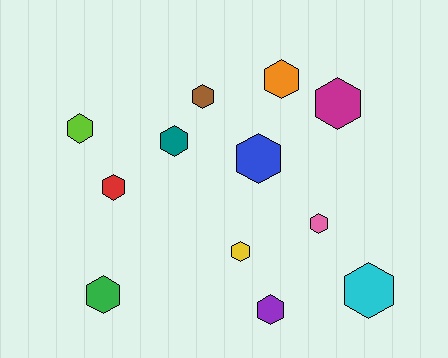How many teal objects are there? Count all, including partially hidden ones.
There is 1 teal object.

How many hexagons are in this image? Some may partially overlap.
There are 12 hexagons.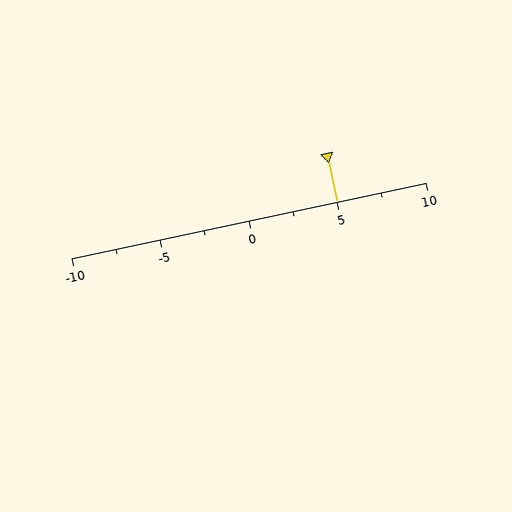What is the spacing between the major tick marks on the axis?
The major ticks are spaced 5 apart.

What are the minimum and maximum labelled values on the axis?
The axis runs from -10 to 10.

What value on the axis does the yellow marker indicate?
The marker indicates approximately 5.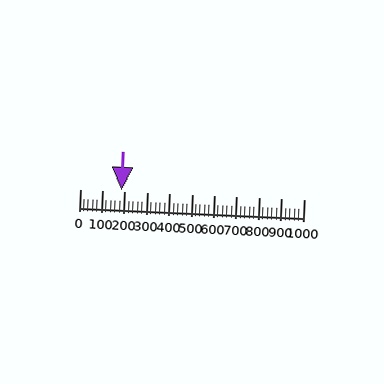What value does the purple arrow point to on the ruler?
The purple arrow points to approximately 185.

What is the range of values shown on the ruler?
The ruler shows values from 0 to 1000.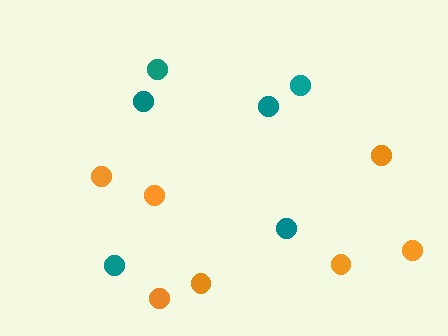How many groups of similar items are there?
There are 2 groups: one group of teal circles (6) and one group of orange circles (7).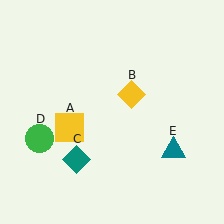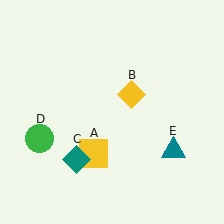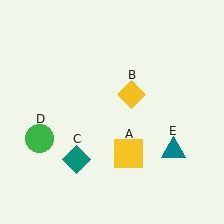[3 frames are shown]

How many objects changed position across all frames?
1 object changed position: yellow square (object A).